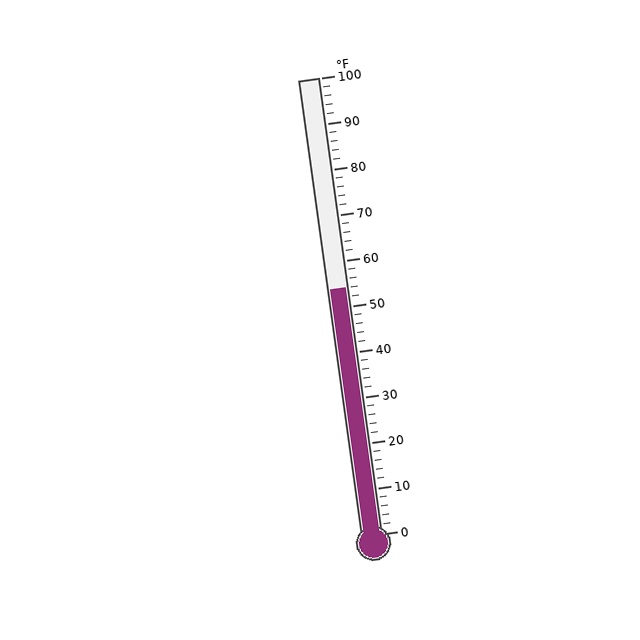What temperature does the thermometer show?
The thermometer shows approximately 54°F.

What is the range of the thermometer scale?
The thermometer scale ranges from 0°F to 100°F.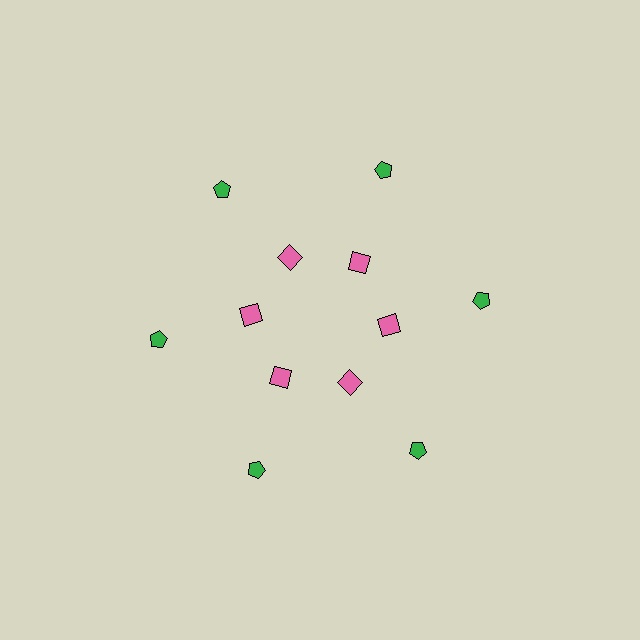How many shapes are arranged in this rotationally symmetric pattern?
There are 12 shapes, arranged in 6 groups of 2.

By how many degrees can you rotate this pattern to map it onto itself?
The pattern maps onto itself every 60 degrees of rotation.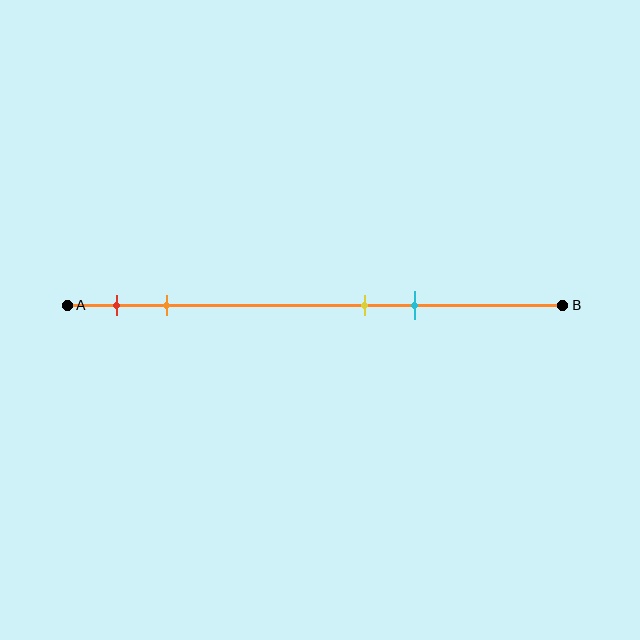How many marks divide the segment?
There are 4 marks dividing the segment.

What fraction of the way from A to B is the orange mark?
The orange mark is approximately 20% (0.2) of the way from A to B.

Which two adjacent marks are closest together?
The yellow and cyan marks are the closest adjacent pair.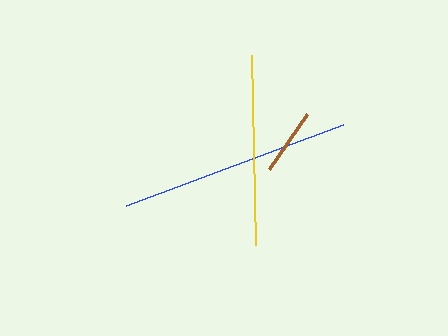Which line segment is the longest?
The blue line is the longest at approximately 231 pixels.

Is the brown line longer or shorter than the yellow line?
The yellow line is longer than the brown line.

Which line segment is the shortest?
The brown line is the shortest at approximately 67 pixels.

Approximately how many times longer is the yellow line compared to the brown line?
The yellow line is approximately 2.8 times the length of the brown line.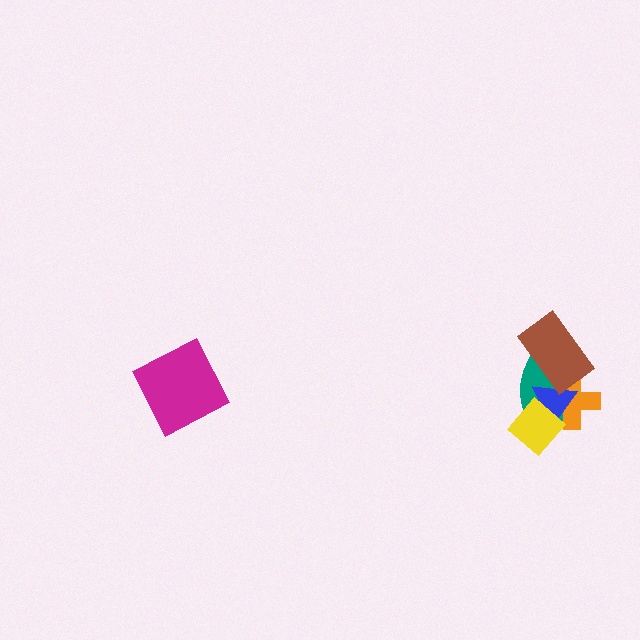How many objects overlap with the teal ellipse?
4 objects overlap with the teal ellipse.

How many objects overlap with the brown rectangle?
3 objects overlap with the brown rectangle.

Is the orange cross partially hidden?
Yes, it is partially covered by another shape.